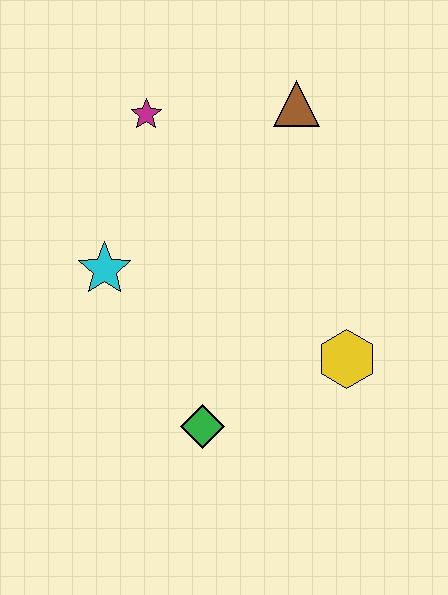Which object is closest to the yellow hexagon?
The green diamond is closest to the yellow hexagon.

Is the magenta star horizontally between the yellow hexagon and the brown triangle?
No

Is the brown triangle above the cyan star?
Yes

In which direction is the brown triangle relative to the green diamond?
The brown triangle is above the green diamond.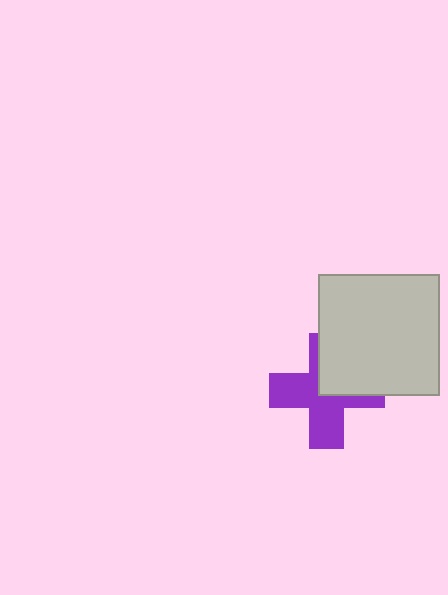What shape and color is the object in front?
The object in front is a light gray square.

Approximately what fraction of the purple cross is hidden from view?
Roughly 38% of the purple cross is hidden behind the light gray square.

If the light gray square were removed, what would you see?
You would see the complete purple cross.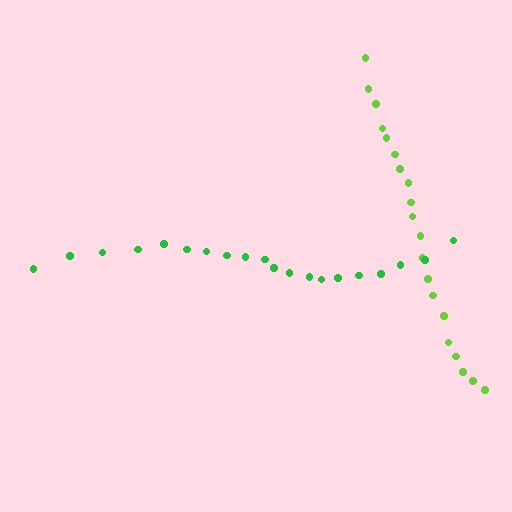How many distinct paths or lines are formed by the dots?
There are 2 distinct paths.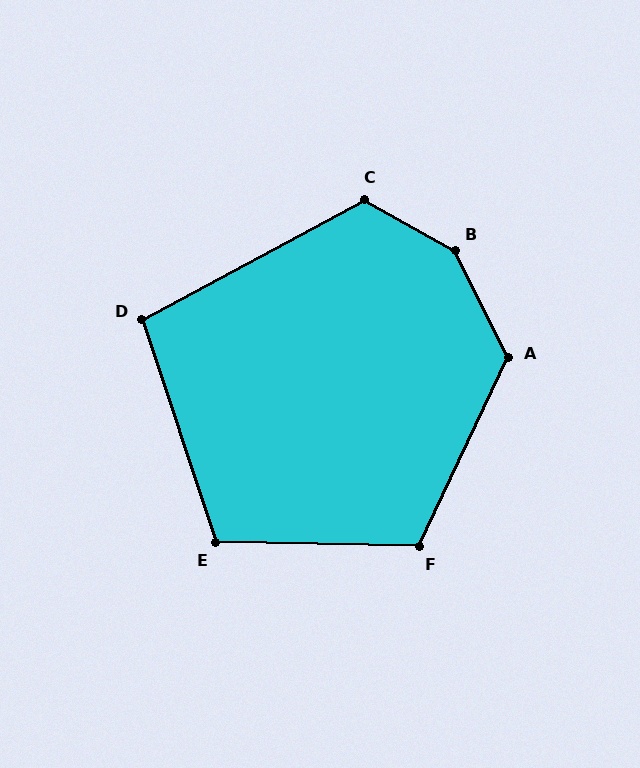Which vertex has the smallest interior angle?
D, at approximately 100 degrees.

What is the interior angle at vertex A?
Approximately 128 degrees (obtuse).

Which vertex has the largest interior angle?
B, at approximately 146 degrees.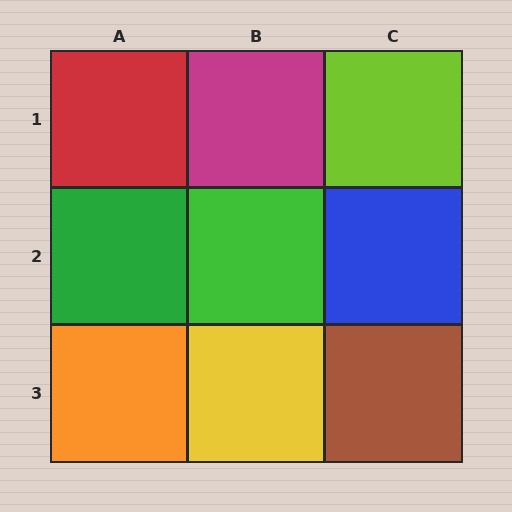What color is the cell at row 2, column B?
Green.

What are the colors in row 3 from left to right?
Orange, yellow, brown.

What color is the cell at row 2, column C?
Blue.